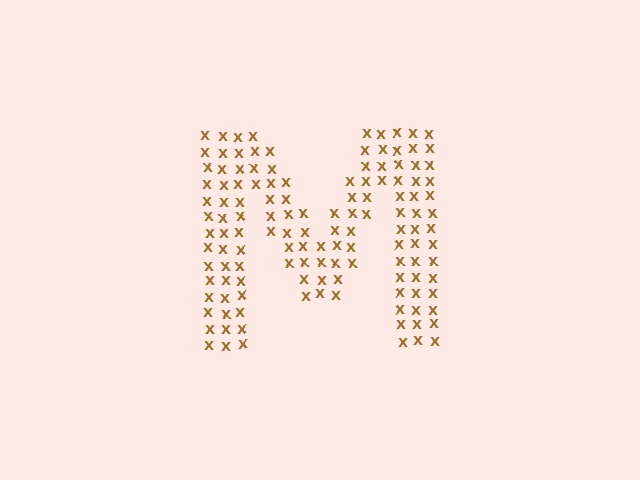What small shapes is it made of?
It is made of small letter X's.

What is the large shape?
The large shape is the letter M.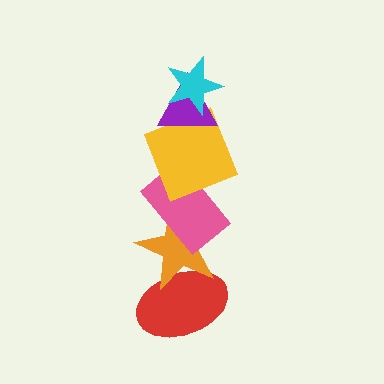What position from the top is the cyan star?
The cyan star is 1st from the top.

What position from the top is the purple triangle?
The purple triangle is 2nd from the top.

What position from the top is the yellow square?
The yellow square is 3rd from the top.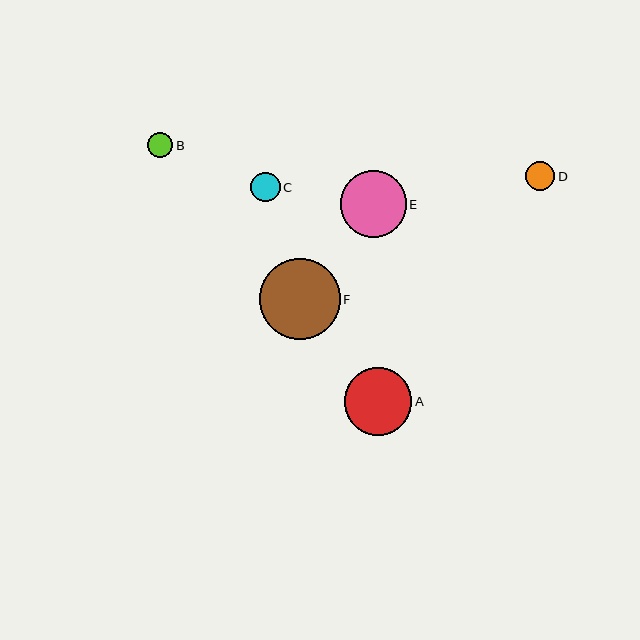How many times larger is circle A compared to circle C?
Circle A is approximately 2.3 times the size of circle C.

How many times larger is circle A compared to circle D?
Circle A is approximately 2.3 times the size of circle D.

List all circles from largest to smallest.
From largest to smallest: F, A, E, C, D, B.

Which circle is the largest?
Circle F is the largest with a size of approximately 81 pixels.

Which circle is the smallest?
Circle B is the smallest with a size of approximately 25 pixels.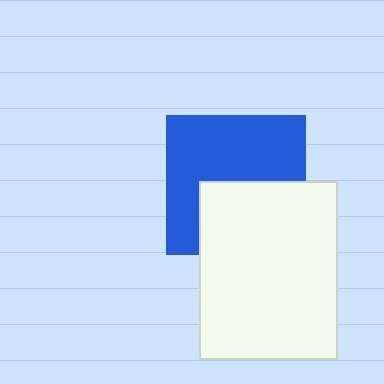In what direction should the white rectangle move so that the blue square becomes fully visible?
The white rectangle should move down. That is the shortest direction to clear the overlap and leave the blue square fully visible.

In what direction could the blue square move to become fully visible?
The blue square could move up. That would shift it out from behind the white rectangle entirely.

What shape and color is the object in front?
The object in front is a white rectangle.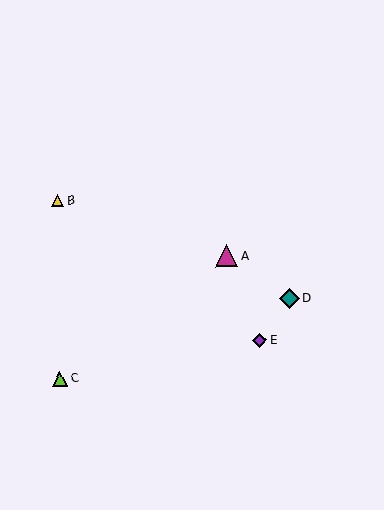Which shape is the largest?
The magenta triangle (labeled A) is the largest.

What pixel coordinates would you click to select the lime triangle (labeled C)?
Click at (60, 378) to select the lime triangle C.